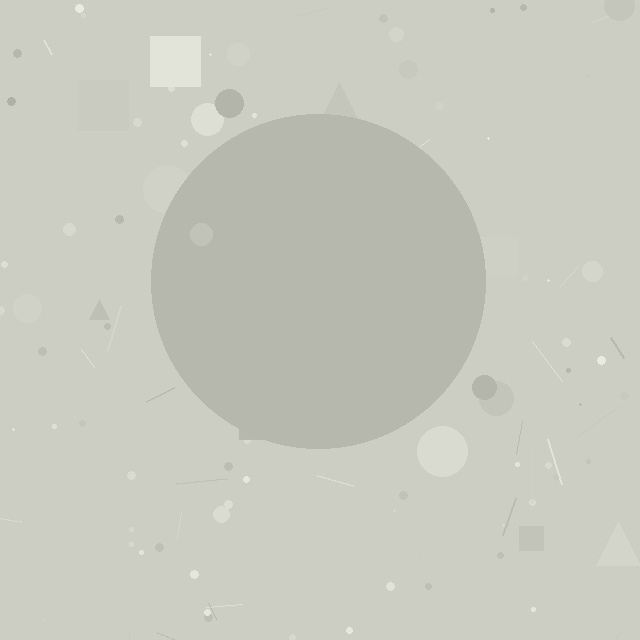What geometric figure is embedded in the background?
A circle is embedded in the background.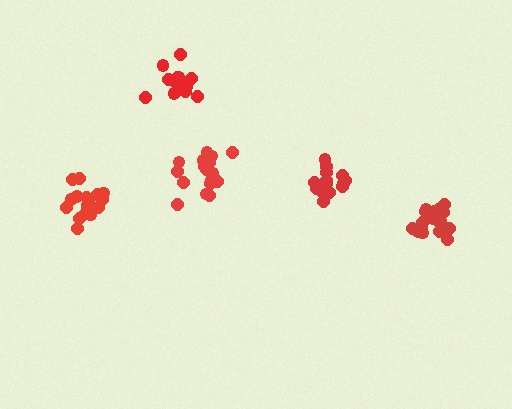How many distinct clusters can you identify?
There are 5 distinct clusters.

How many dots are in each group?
Group 1: 15 dots, Group 2: 18 dots, Group 3: 20 dots, Group 4: 19 dots, Group 5: 17 dots (89 total).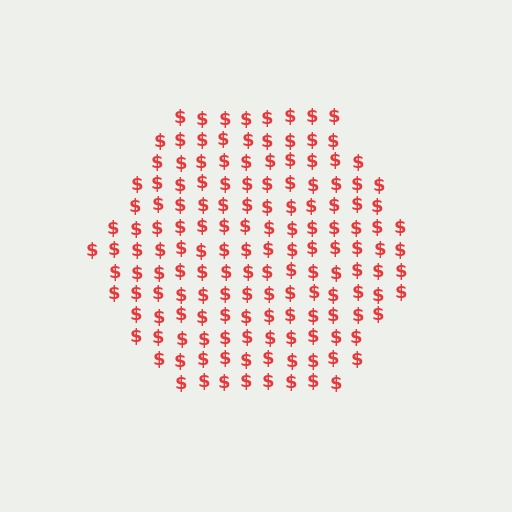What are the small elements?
The small elements are dollar signs.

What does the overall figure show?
The overall figure shows a hexagon.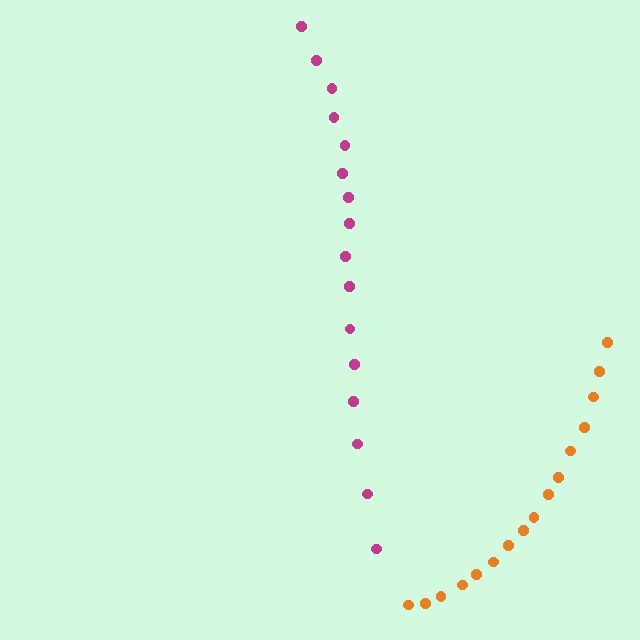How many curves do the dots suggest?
There are 2 distinct paths.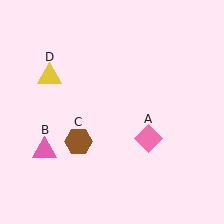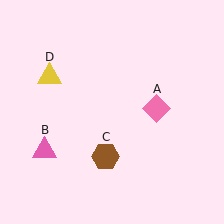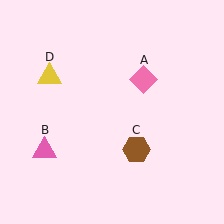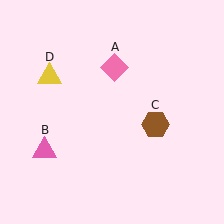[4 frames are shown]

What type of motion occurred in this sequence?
The pink diamond (object A), brown hexagon (object C) rotated counterclockwise around the center of the scene.